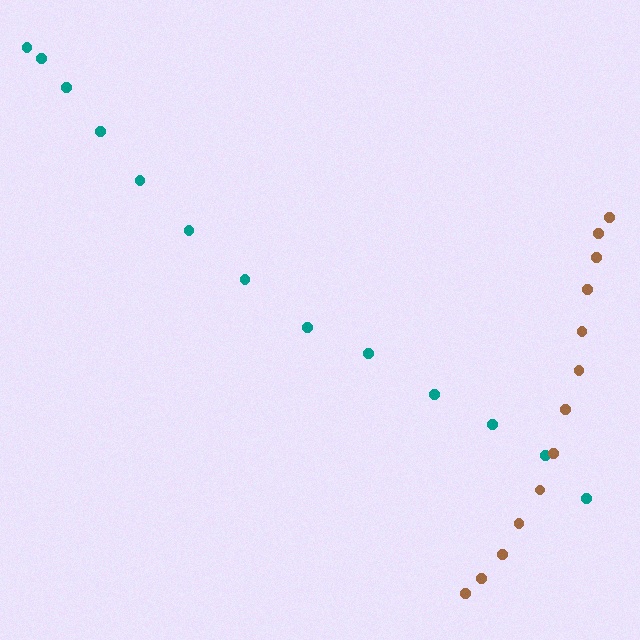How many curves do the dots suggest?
There are 2 distinct paths.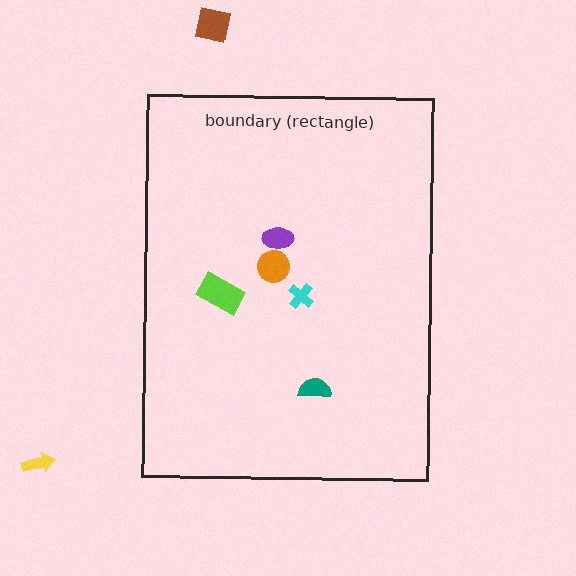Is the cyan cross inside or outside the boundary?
Inside.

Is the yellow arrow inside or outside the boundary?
Outside.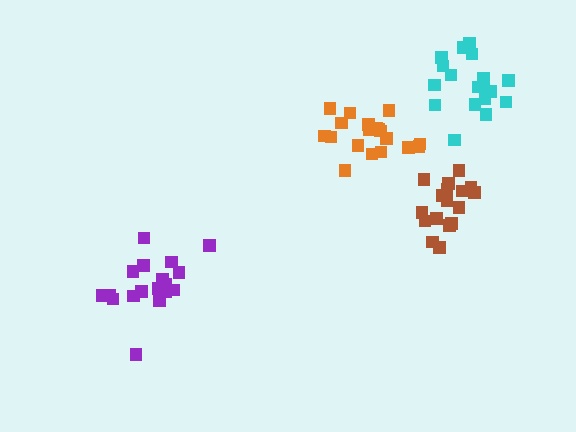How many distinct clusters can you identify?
There are 4 distinct clusters.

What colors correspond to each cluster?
The clusters are colored: orange, brown, cyan, purple.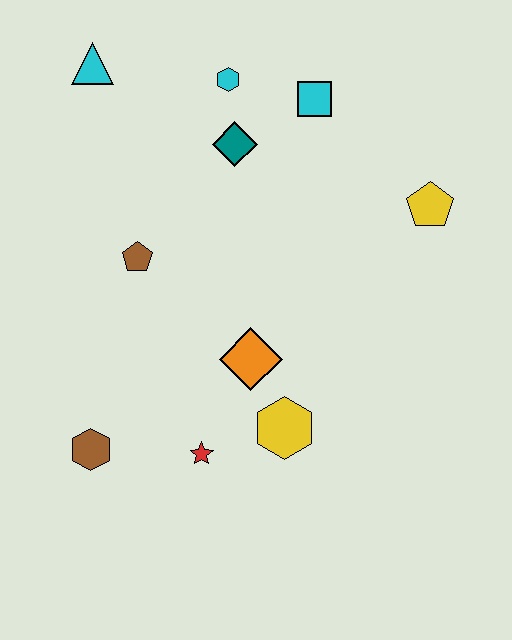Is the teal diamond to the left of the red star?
No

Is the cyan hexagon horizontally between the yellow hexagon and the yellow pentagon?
No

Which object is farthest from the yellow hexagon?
The cyan triangle is farthest from the yellow hexagon.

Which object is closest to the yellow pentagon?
The cyan square is closest to the yellow pentagon.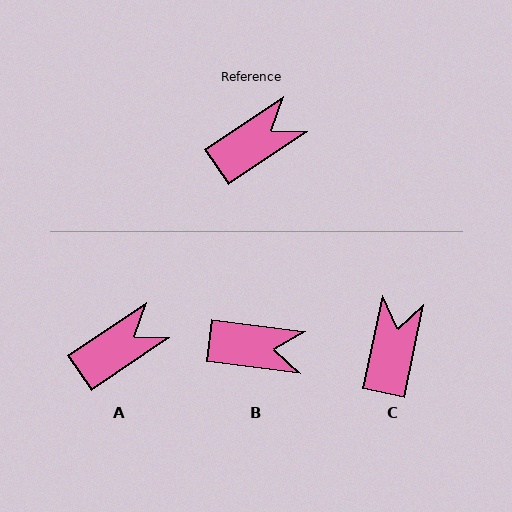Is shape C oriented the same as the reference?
No, it is off by about 44 degrees.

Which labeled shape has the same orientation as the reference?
A.